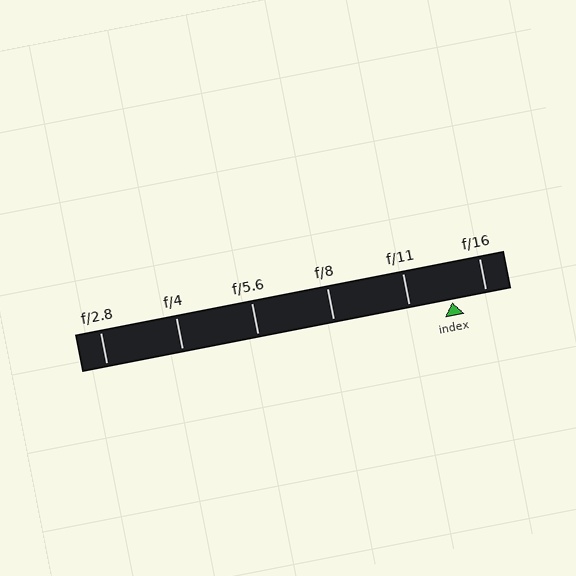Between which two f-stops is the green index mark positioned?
The index mark is between f/11 and f/16.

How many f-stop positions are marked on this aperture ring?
There are 6 f-stop positions marked.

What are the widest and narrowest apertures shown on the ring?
The widest aperture shown is f/2.8 and the narrowest is f/16.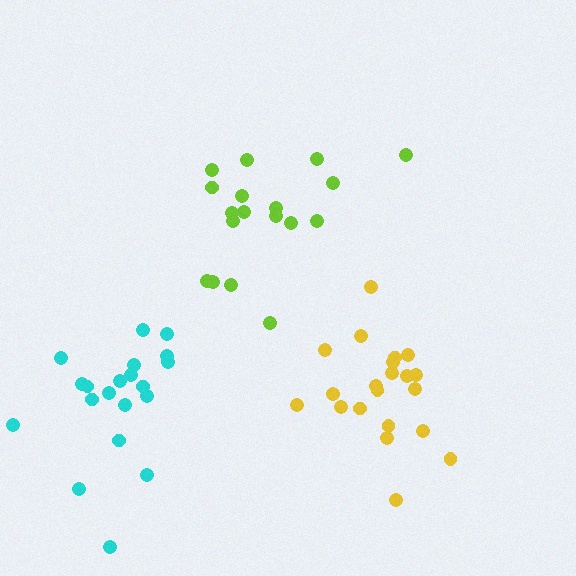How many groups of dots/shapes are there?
There are 3 groups.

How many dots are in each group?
Group 1: 18 dots, Group 2: 21 dots, Group 3: 20 dots (59 total).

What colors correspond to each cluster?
The clusters are colored: lime, yellow, cyan.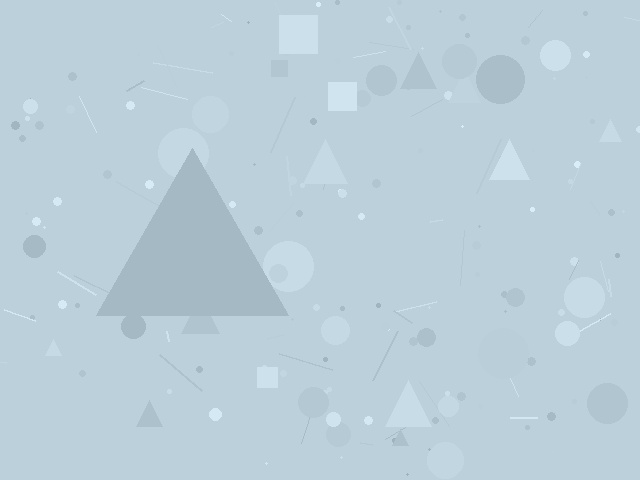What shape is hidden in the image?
A triangle is hidden in the image.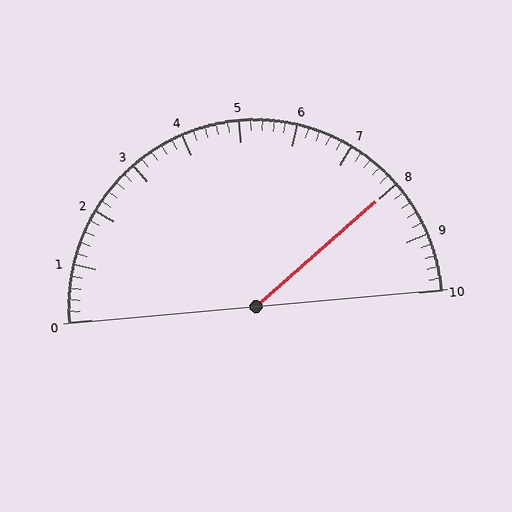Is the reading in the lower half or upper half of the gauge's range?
The reading is in the upper half of the range (0 to 10).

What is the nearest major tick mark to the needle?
The nearest major tick mark is 8.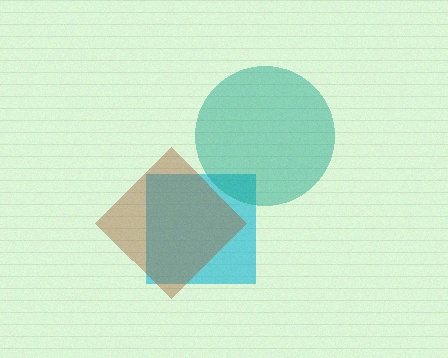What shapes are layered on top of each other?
The layered shapes are: a cyan square, a brown diamond, a teal circle.